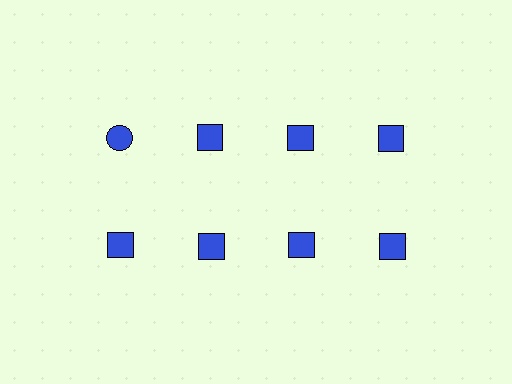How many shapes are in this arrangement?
There are 8 shapes arranged in a grid pattern.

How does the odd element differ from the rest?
It has a different shape: circle instead of square.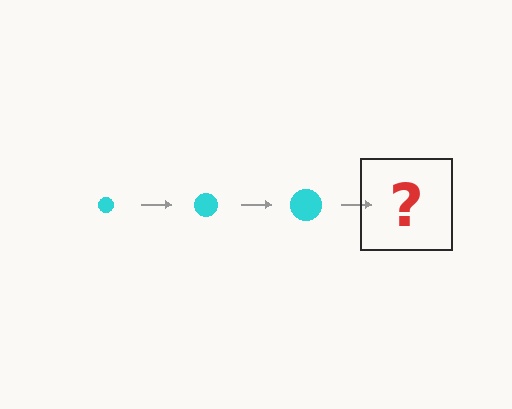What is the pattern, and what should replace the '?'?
The pattern is that the circle gets progressively larger each step. The '?' should be a cyan circle, larger than the previous one.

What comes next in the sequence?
The next element should be a cyan circle, larger than the previous one.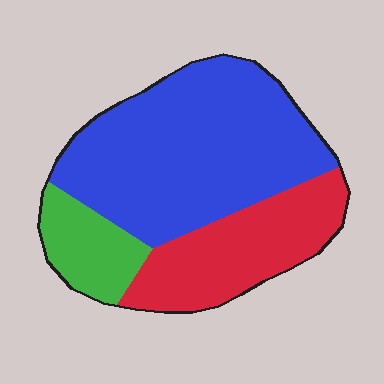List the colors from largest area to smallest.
From largest to smallest: blue, red, green.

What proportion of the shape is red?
Red covers about 30% of the shape.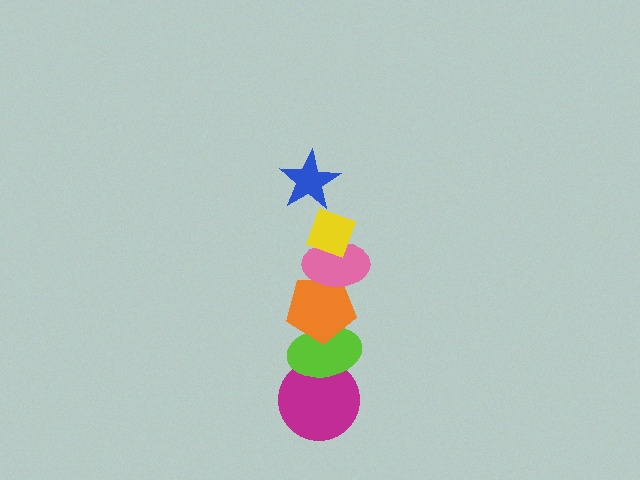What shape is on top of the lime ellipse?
The orange pentagon is on top of the lime ellipse.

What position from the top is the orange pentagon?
The orange pentagon is 4th from the top.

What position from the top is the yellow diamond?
The yellow diamond is 2nd from the top.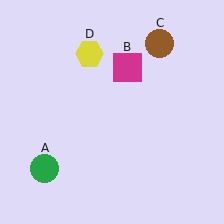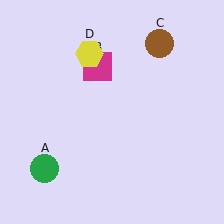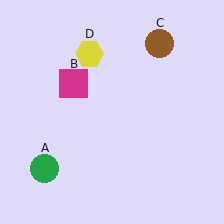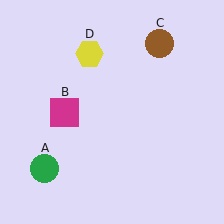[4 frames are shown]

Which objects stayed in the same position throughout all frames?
Green circle (object A) and brown circle (object C) and yellow hexagon (object D) remained stationary.